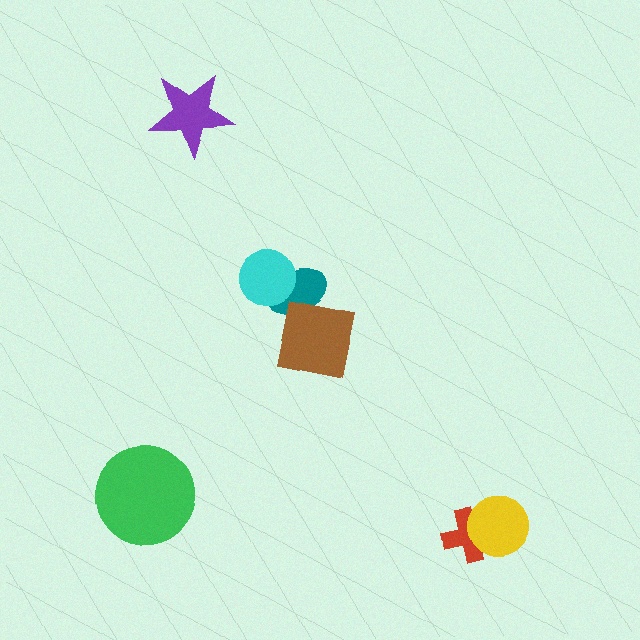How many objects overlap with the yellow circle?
1 object overlaps with the yellow circle.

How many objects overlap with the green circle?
0 objects overlap with the green circle.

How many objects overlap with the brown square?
1 object overlaps with the brown square.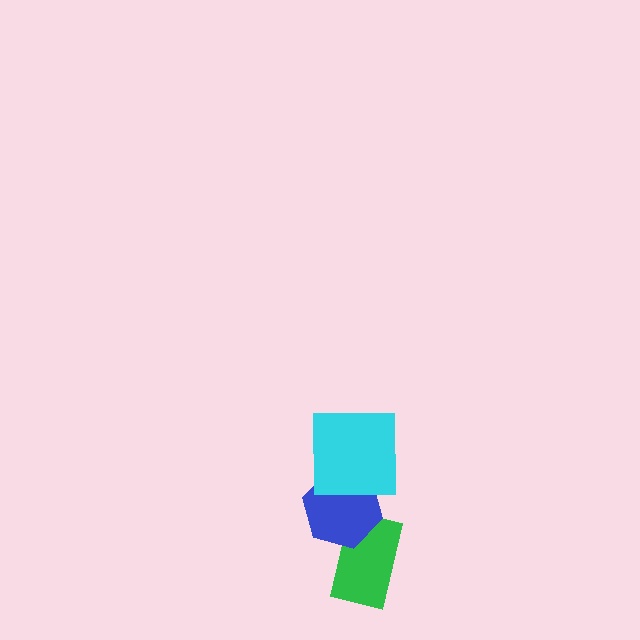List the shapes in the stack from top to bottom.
From top to bottom: the cyan square, the blue hexagon, the green rectangle.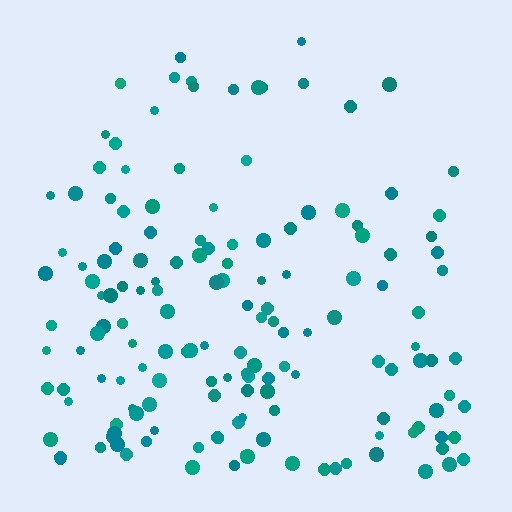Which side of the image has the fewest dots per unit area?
The top.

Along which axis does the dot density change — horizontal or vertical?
Vertical.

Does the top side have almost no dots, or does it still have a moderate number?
Still a moderate number, just noticeably fewer than the bottom.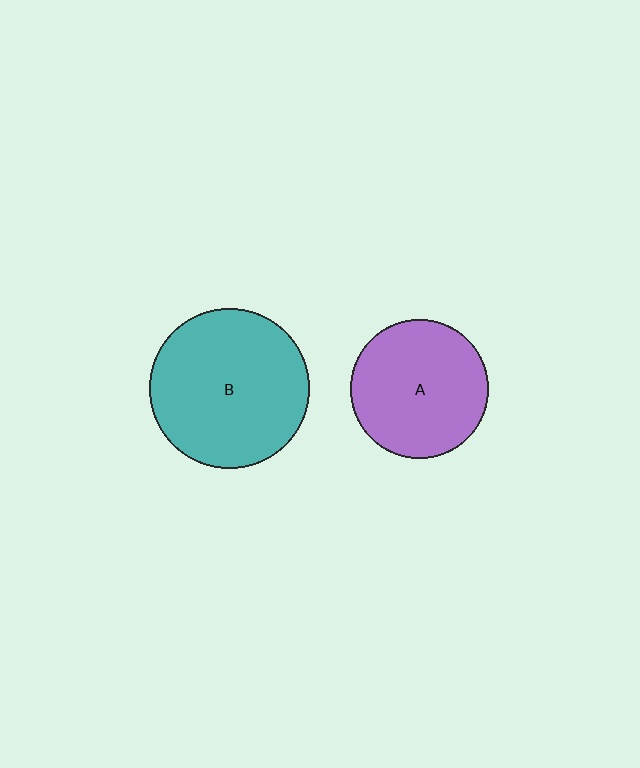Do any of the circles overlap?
No, none of the circles overlap.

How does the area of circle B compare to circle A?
Approximately 1.3 times.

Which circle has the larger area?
Circle B (teal).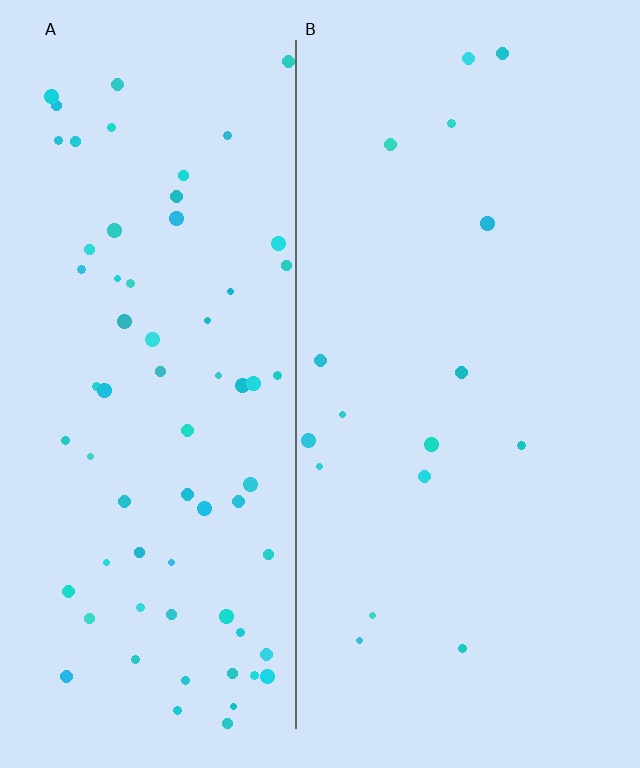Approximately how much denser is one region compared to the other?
Approximately 4.3× — region A over region B.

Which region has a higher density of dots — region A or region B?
A (the left).